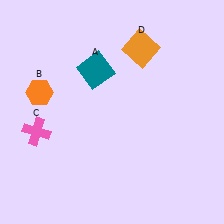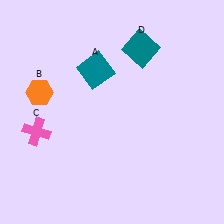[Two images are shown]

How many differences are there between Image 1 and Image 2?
There is 1 difference between the two images.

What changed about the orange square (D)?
In Image 1, D is orange. In Image 2, it changed to teal.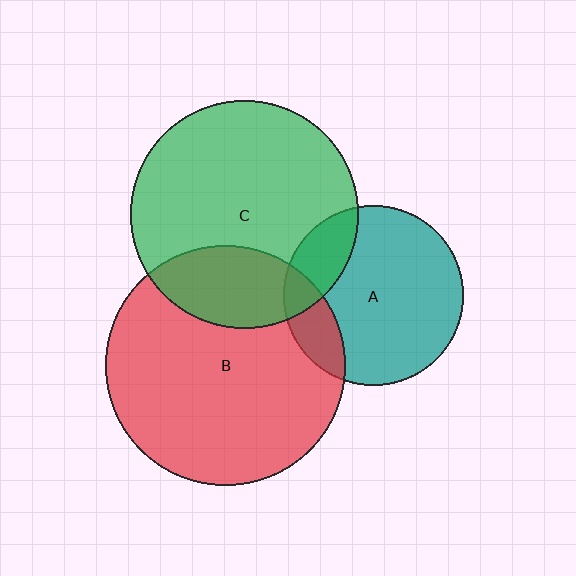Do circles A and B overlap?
Yes.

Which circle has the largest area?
Circle B (red).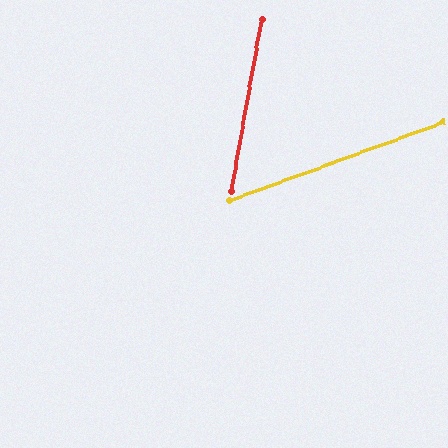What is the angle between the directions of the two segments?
Approximately 60 degrees.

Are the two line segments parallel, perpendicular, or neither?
Neither parallel nor perpendicular — they differ by about 60°.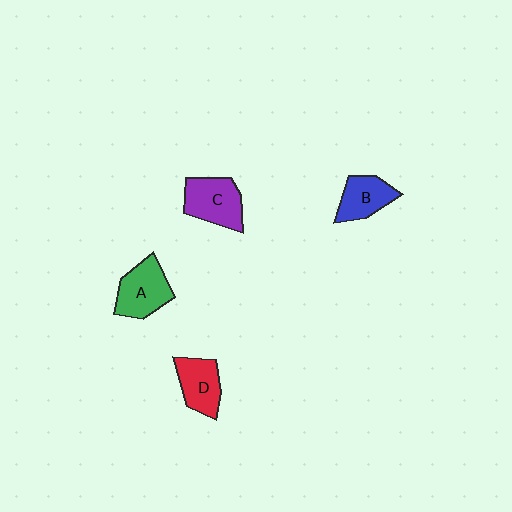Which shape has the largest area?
Shape C (purple).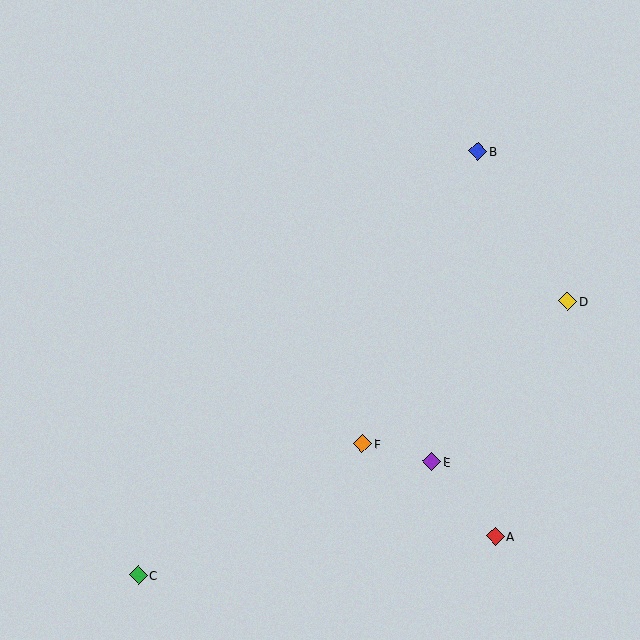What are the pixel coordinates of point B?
Point B is at (478, 151).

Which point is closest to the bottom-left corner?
Point C is closest to the bottom-left corner.